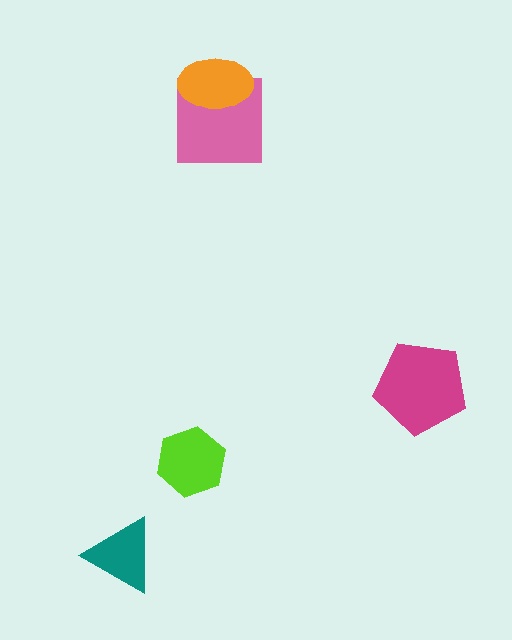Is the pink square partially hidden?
Yes, it is partially covered by another shape.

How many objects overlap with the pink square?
1 object overlaps with the pink square.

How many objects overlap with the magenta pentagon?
0 objects overlap with the magenta pentagon.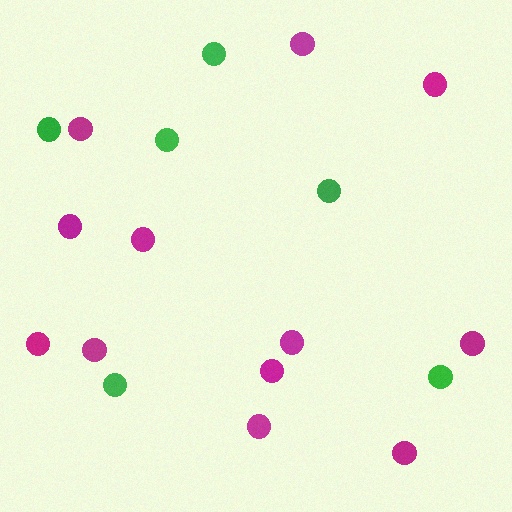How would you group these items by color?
There are 2 groups: one group of green circles (6) and one group of magenta circles (12).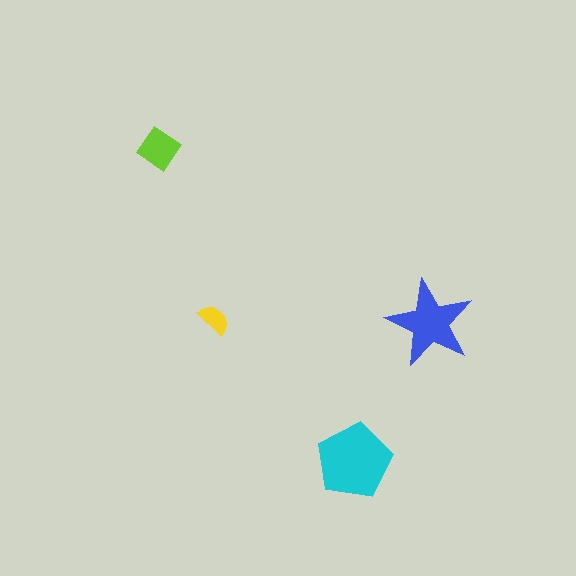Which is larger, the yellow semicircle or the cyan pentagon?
The cyan pentagon.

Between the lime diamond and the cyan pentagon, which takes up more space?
The cyan pentagon.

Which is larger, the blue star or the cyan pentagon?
The cyan pentagon.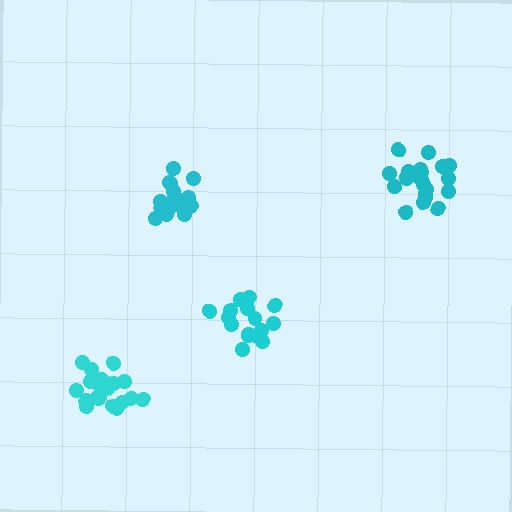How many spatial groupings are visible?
There are 4 spatial groupings.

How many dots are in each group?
Group 1: 17 dots, Group 2: 20 dots, Group 3: 20 dots, Group 4: 21 dots (78 total).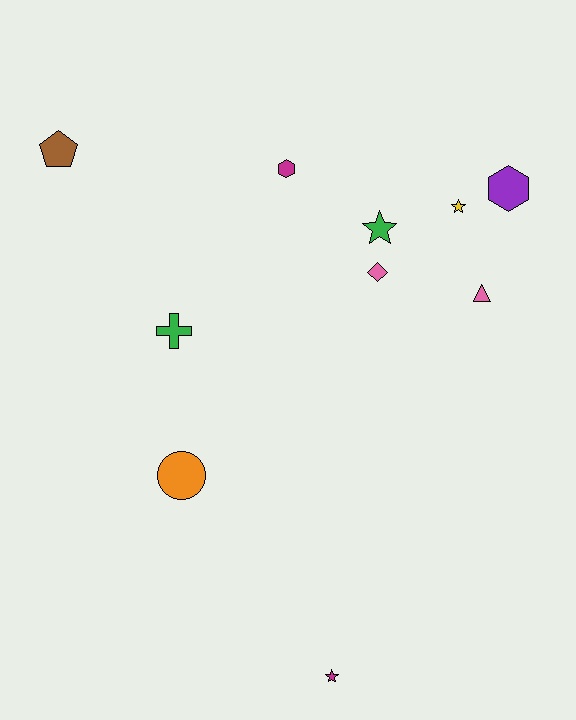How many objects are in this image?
There are 10 objects.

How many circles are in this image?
There is 1 circle.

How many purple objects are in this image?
There is 1 purple object.